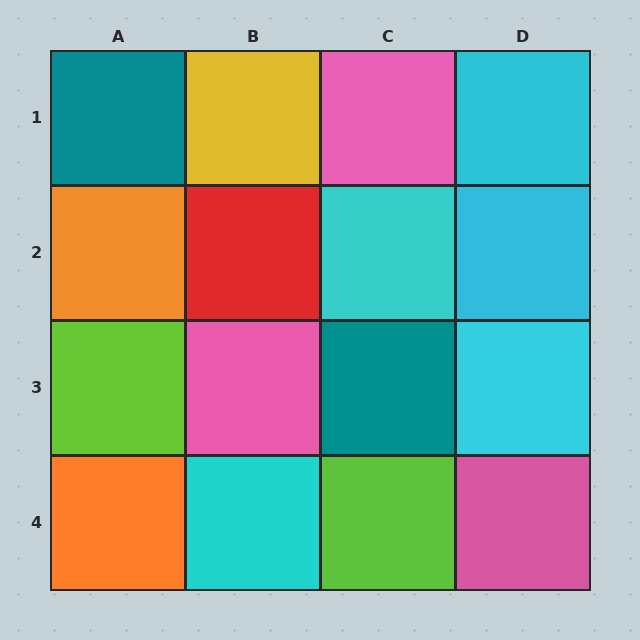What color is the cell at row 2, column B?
Red.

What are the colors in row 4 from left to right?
Orange, cyan, lime, pink.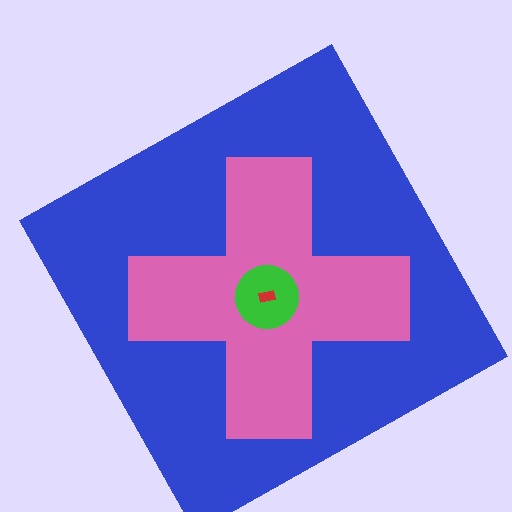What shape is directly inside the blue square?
The pink cross.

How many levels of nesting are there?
4.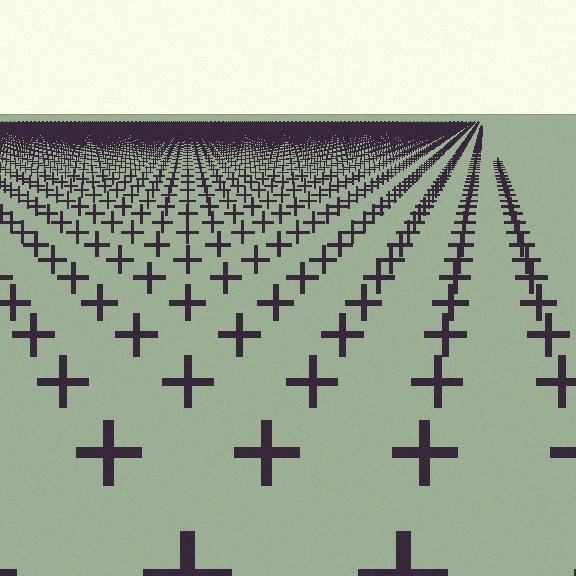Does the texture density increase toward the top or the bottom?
Density increases toward the top.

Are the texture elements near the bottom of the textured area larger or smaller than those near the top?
Larger. Near the bottom, elements are closer to the viewer and appear at a bigger on-screen size.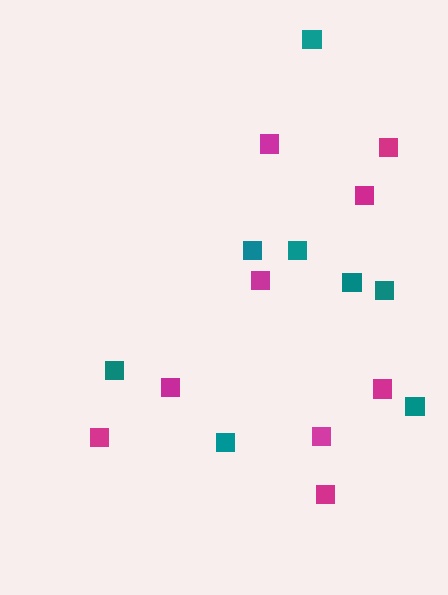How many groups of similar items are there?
There are 2 groups: one group of teal squares (8) and one group of magenta squares (9).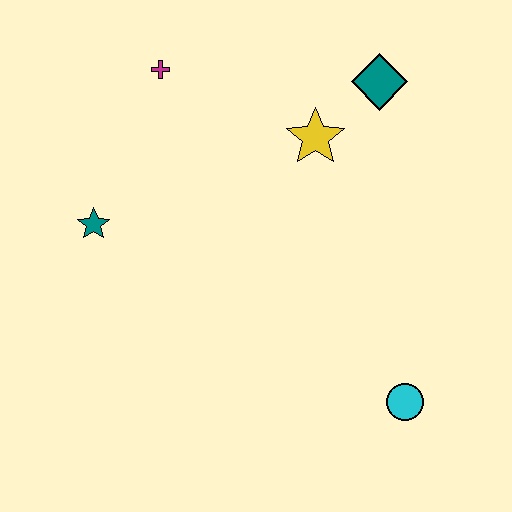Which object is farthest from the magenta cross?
The cyan circle is farthest from the magenta cross.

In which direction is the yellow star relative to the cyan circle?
The yellow star is above the cyan circle.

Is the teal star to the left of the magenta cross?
Yes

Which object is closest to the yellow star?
The teal diamond is closest to the yellow star.